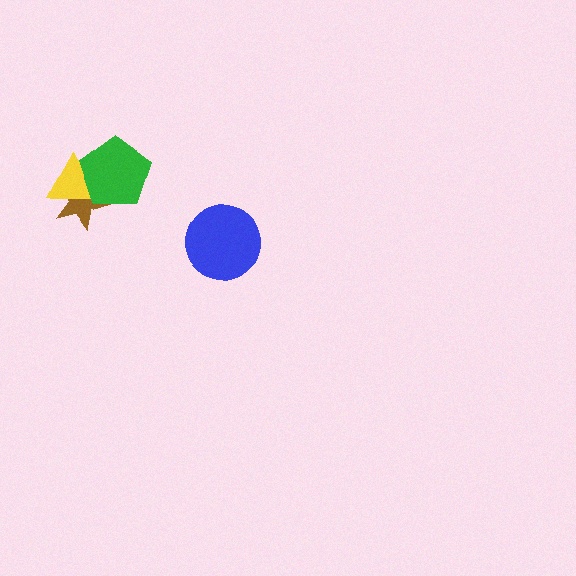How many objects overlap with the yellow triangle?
2 objects overlap with the yellow triangle.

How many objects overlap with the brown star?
2 objects overlap with the brown star.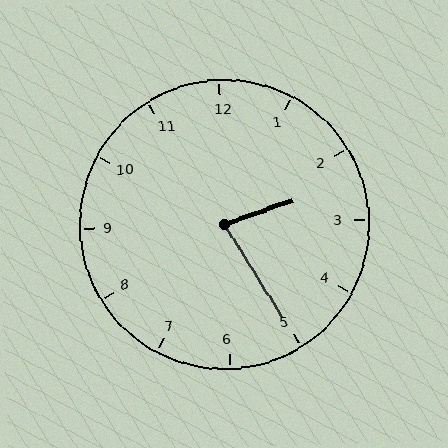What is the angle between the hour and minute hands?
Approximately 78 degrees.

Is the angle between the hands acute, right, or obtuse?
It is acute.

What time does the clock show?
2:25.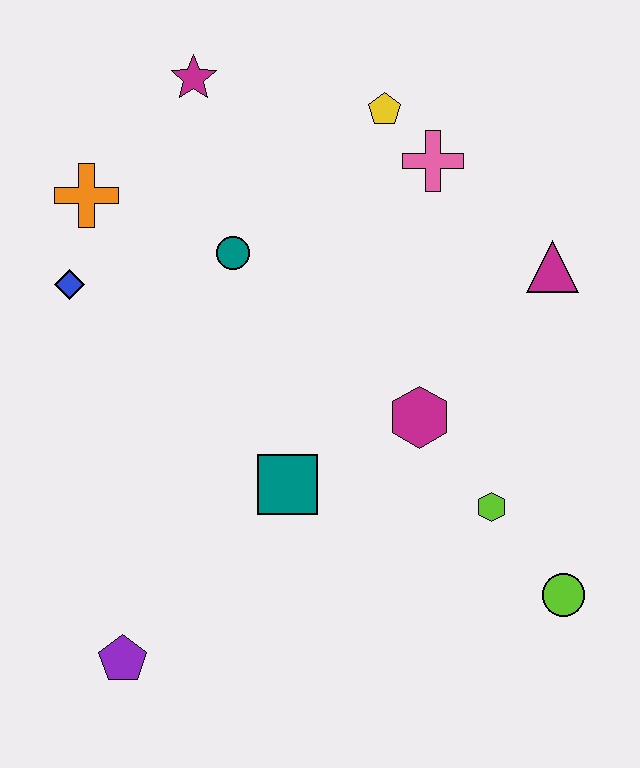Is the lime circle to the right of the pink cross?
Yes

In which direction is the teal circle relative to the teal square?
The teal circle is above the teal square.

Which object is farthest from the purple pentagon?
The yellow pentagon is farthest from the purple pentagon.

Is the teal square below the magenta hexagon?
Yes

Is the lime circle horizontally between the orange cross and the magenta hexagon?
No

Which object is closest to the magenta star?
The orange cross is closest to the magenta star.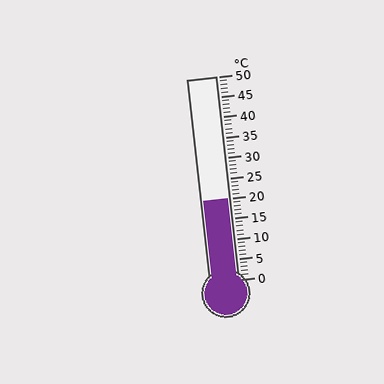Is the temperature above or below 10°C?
The temperature is above 10°C.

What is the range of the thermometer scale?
The thermometer scale ranges from 0°C to 50°C.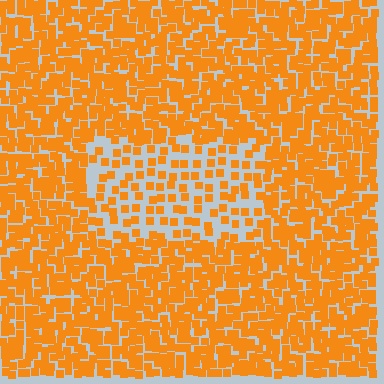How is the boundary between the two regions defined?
The boundary is defined by a change in element density (approximately 2.3x ratio). All elements are the same color, size, and shape.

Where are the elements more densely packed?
The elements are more densely packed outside the rectangle boundary.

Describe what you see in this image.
The image contains small orange elements arranged at two different densities. A rectangle-shaped region is visible where the elements are less densely packed than the surrounding area.